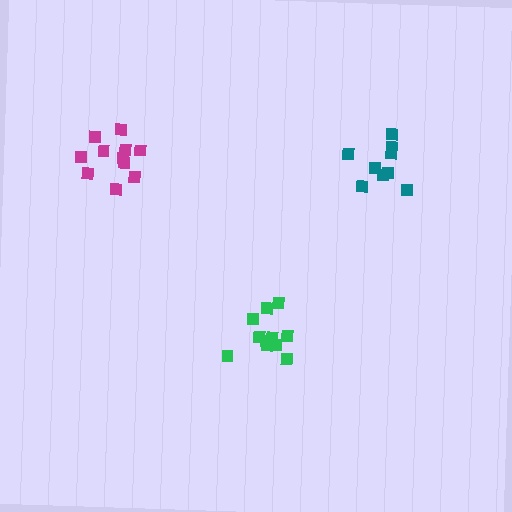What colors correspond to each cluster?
The clusters are colored: magenta, green, teal.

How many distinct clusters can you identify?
There are 3 distinct clusters.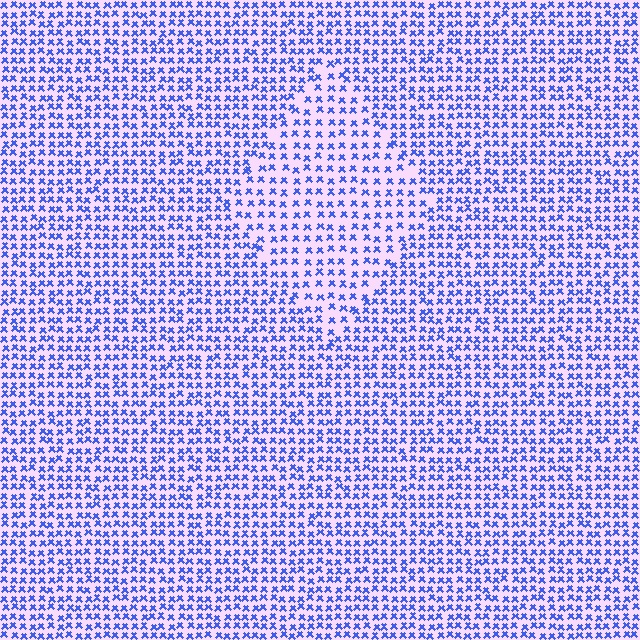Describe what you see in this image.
The image contains small blue elements arranged at two different densities. A diamond-shaped region is visible where the elements are less densely packed than the surrounding area.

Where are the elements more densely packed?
The elements are more densely packed outside the diamond boundary.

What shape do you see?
I see a diamond.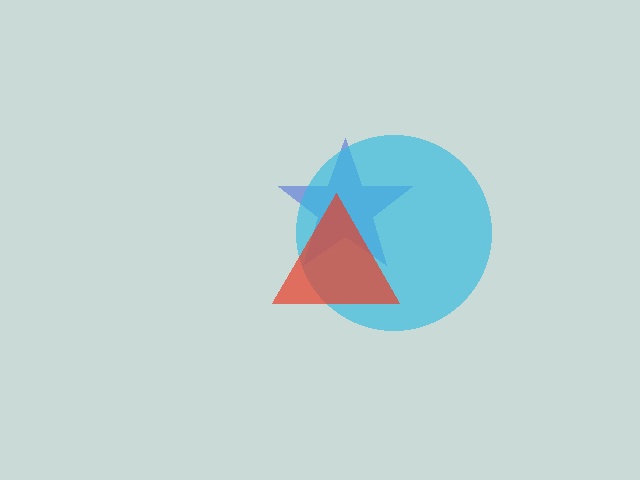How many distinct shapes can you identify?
There are 3 distinct shapes: a blue star, a cyan circle, a red triangle.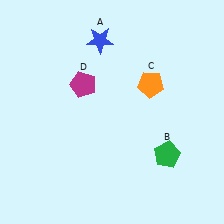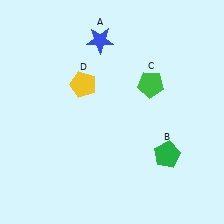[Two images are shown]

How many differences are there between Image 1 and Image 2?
There are 2 differences between the two images.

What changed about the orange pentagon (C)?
In Image 1, C is orange. In Image 2, it changed to green.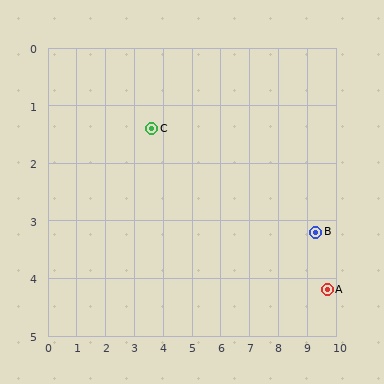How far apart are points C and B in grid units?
Points C and B are about 6.0 grid units apart.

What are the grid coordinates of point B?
Point B is at approximately (9.3, 3.2).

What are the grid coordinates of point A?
Point A is at approximately (9.7, 4.2).